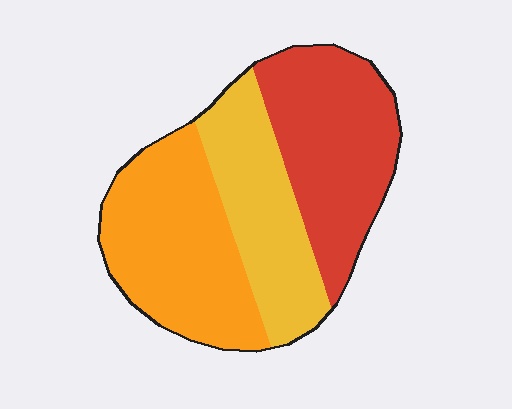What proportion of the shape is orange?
Orange covers about 35% of the shape.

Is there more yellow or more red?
Red.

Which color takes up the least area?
Yellow, at roughly 30%.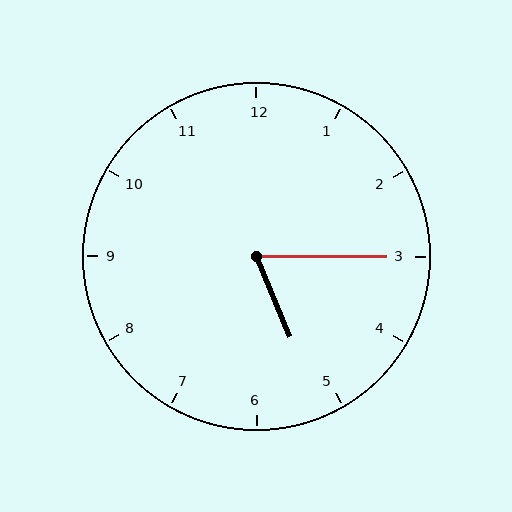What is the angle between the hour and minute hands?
Approximately 68 degrees.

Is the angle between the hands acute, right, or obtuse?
It is acute.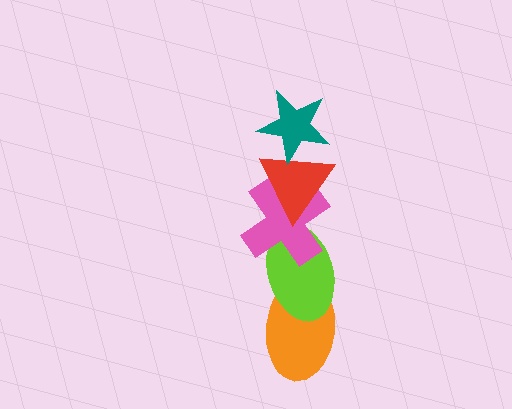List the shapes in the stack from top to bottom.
From top to bottom: the teal star, the red triangle, the pink cross, the lime ellipse, the orange ellipse.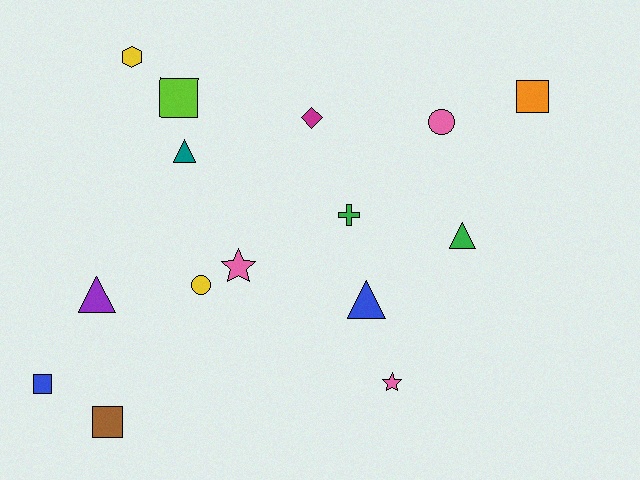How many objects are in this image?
There are 15 objects.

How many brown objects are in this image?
There is 1 brown object.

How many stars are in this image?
There are 2 stars.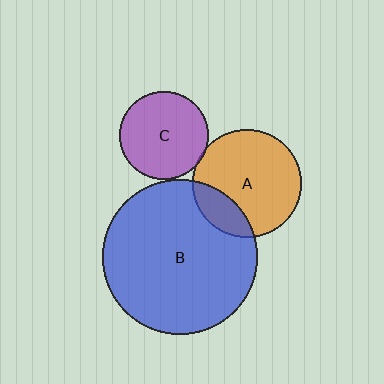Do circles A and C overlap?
Yes.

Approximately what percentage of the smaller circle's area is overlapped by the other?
Approximately 5%.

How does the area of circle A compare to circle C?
Approximately 1.5 times.